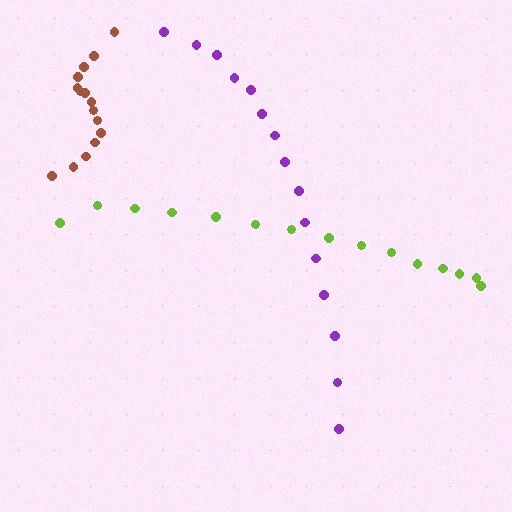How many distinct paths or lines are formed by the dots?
There are 3 distinct paths.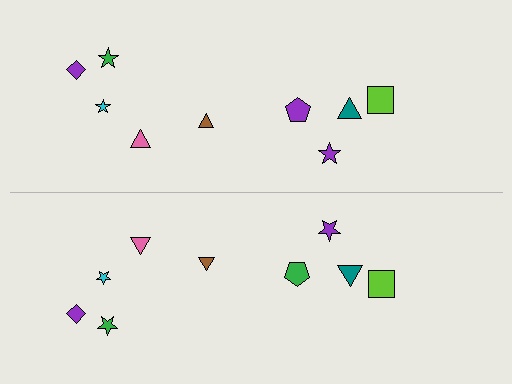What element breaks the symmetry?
The green pentagon on the bottom side breaks the symmetry — its mirror counterpart is purple.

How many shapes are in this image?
There are 18 shapes in this image.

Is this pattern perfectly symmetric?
No, the pattern is not perfectly symmetric. The green pentagon on the bottom side breaks the symmetry — its mirror counterpart is purple.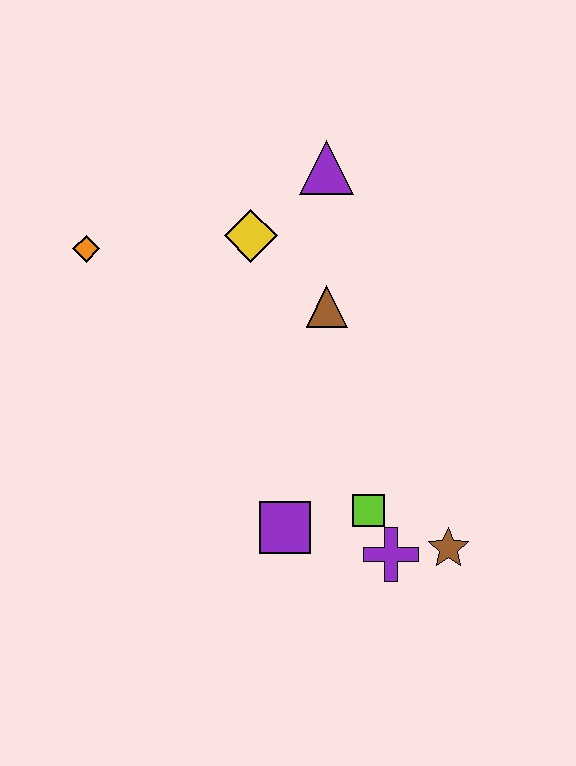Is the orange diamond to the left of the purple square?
Yes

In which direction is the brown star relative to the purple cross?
The brown star is to the right of the purple cross.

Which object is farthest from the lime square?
The orange diamond is farthest from the lime square.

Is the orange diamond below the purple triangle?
Yes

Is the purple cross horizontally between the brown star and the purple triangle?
Yes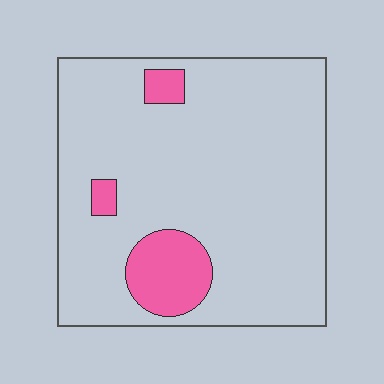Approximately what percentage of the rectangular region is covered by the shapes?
Approximately 10%.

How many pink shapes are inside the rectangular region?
3.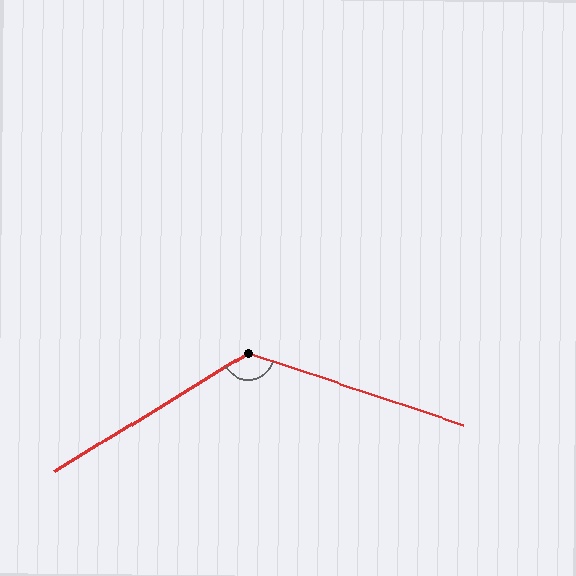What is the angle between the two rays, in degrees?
Approximately 130 degrees.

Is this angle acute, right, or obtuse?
It is obtuse.